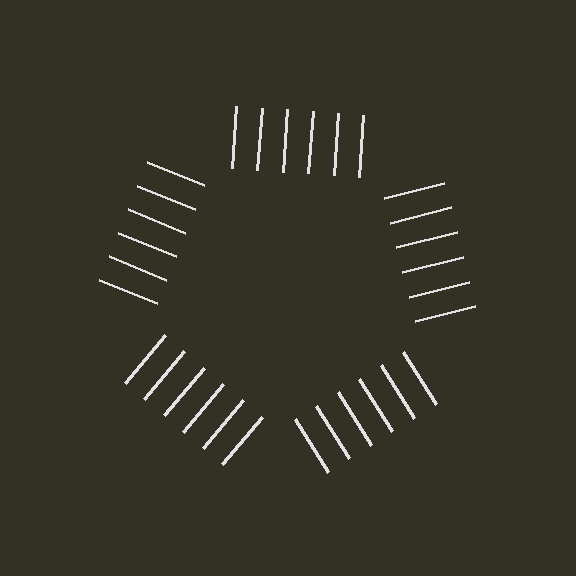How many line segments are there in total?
30 — 6 along each of the 5 edges.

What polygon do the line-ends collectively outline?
An illusory pentagon — the line segments terminate on its edges but no continuous stroke is drawn.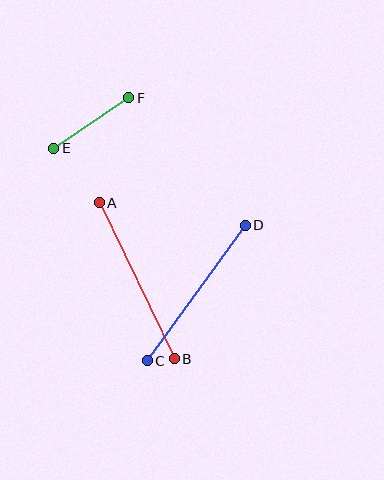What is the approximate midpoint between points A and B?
The midpoint is at approximately (137, 281) pixels.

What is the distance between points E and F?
The distance is approximately 90 pixels.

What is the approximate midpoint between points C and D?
The midpoint is at approximately (196, 293) pixels.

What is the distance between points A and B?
The distance is approximately 173 pixels.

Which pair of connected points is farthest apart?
Points A and B are farthest apart.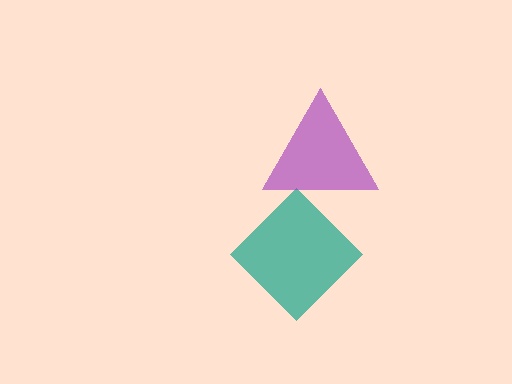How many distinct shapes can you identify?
There are 2 distinct shapes: a teal diamond, a purple triangle.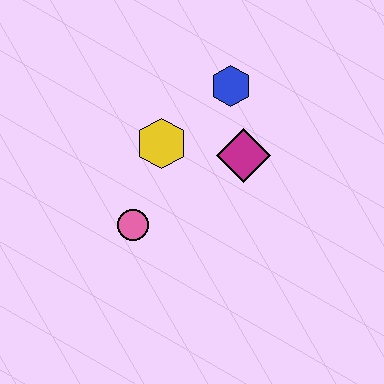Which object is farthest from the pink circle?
The blue hexagon is farthest from the pink circle.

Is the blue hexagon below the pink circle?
No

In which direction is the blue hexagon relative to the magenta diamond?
The blue hexagon is above the magenta diamond.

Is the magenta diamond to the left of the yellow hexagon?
No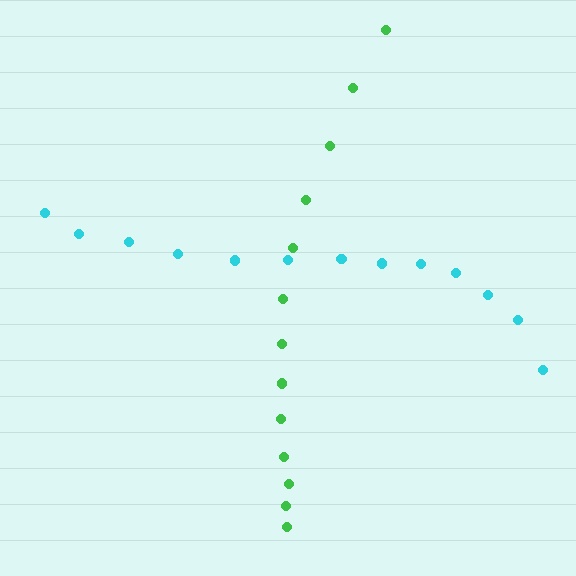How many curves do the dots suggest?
There are 2 distinct paths.